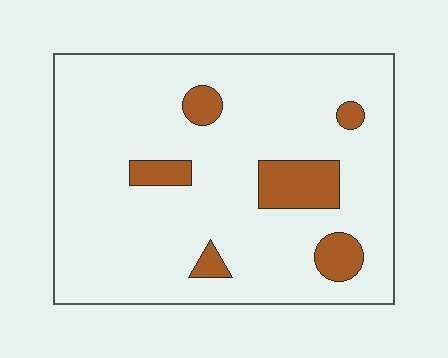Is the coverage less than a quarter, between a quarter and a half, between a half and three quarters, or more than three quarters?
Less than a quarter.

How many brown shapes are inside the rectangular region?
6.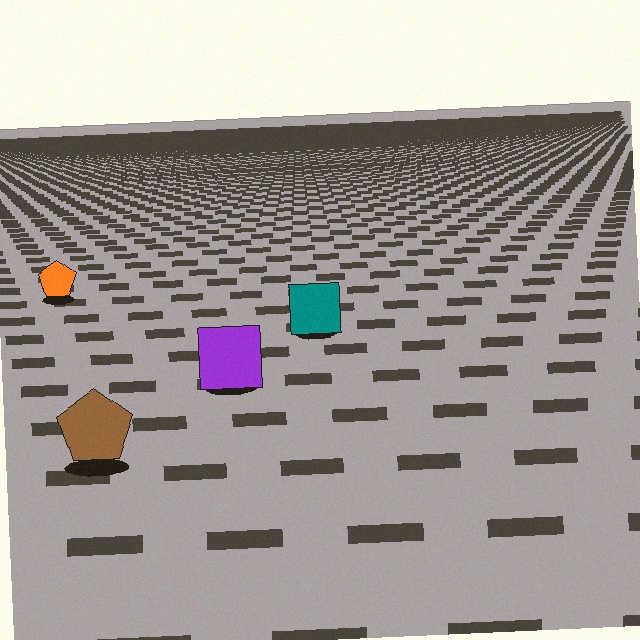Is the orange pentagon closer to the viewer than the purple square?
No. The purple square is closer — you can tell from the texture gradient: the ground texture is coarser near it.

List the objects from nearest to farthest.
From nearest to farthest: the brown pentagon, the purple square, the teal square, the orange pentagon.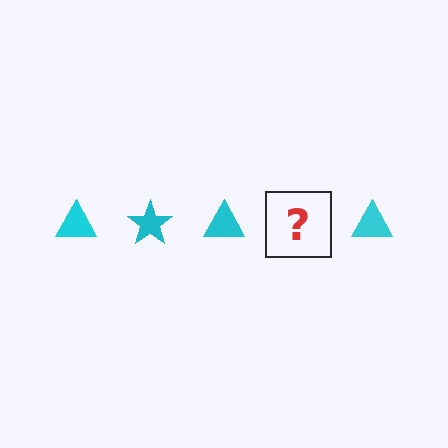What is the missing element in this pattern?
The missing element is a cyan star.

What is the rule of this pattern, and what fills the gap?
The rule is that the pattern cycles through triangle, star shapes in cyan. The gap should be filled with a cyan star.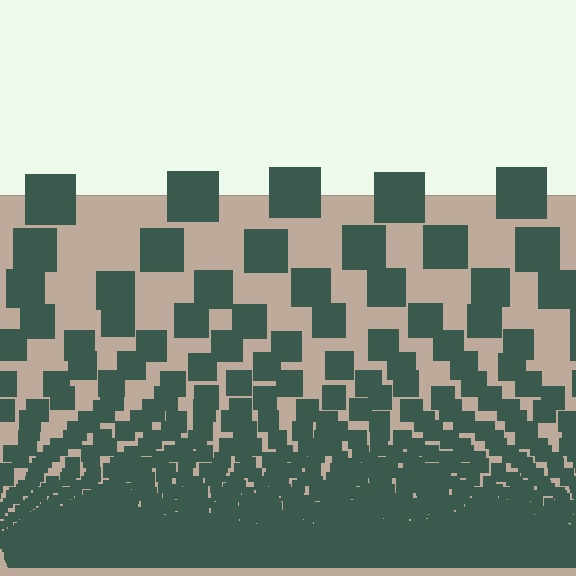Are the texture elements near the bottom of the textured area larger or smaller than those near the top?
Smaller. The gradient is inverted — elements near the bottom are smaller and denser.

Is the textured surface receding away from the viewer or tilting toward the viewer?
The surface appears to tilt toward the viewer. Texture elements get larger and sparser toward the top.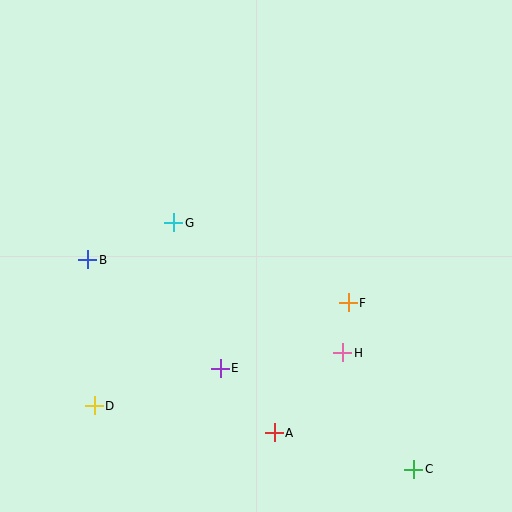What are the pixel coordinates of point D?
Point D is at (94, 406).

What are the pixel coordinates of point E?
Point E is at (220, 368).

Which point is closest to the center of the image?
Point G at (174, 223) is closest to the center.